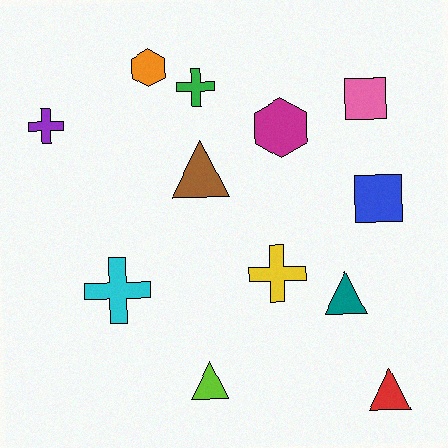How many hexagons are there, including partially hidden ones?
There are 2 hexagons.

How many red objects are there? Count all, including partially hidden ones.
There is 1 red object.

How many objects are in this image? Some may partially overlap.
There are 12 objects.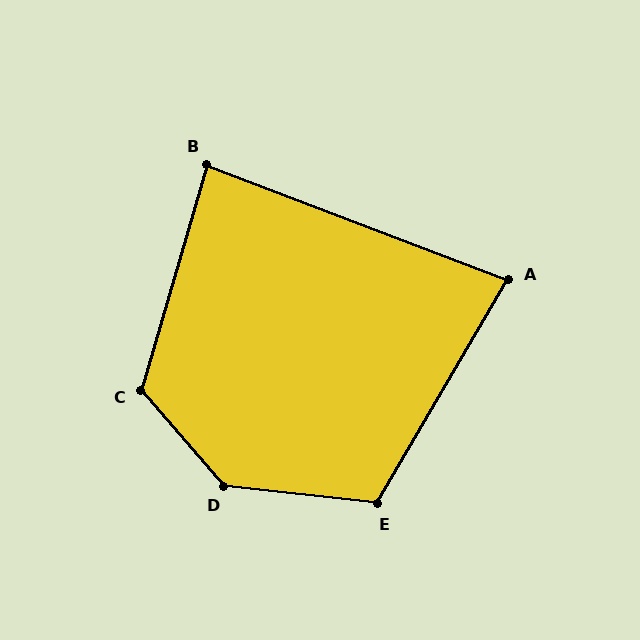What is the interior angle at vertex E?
Approximately 114 degrees (obtuse).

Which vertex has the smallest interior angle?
A, at approximately 81 degrees.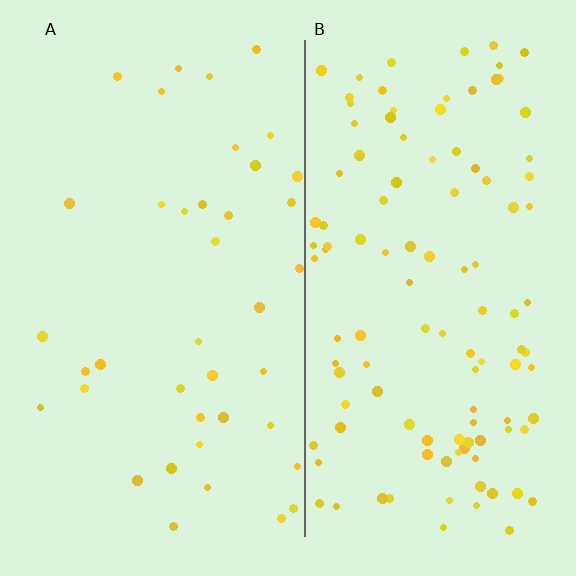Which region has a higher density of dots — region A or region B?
B (the right).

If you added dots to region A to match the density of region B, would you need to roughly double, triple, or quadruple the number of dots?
Approximately triple.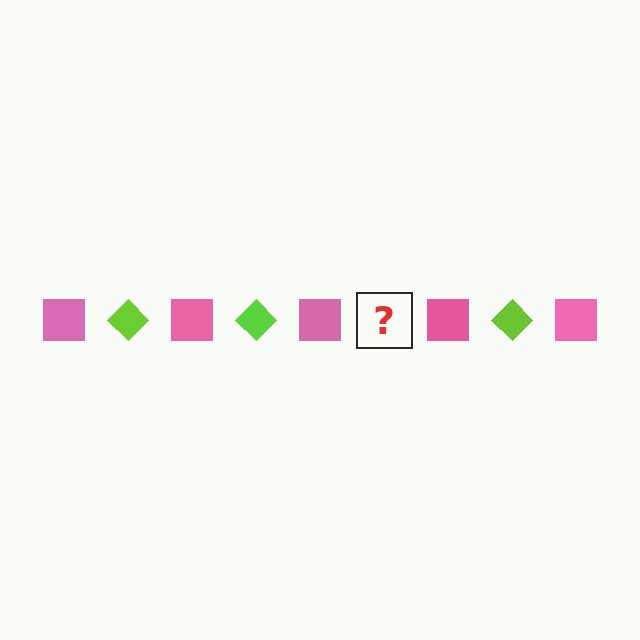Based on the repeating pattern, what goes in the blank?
The blank should be a lime diamond.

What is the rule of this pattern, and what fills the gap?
The rule is that the pattern alternates between pink square and lime diamond. The gap should be filled with a lime diamond.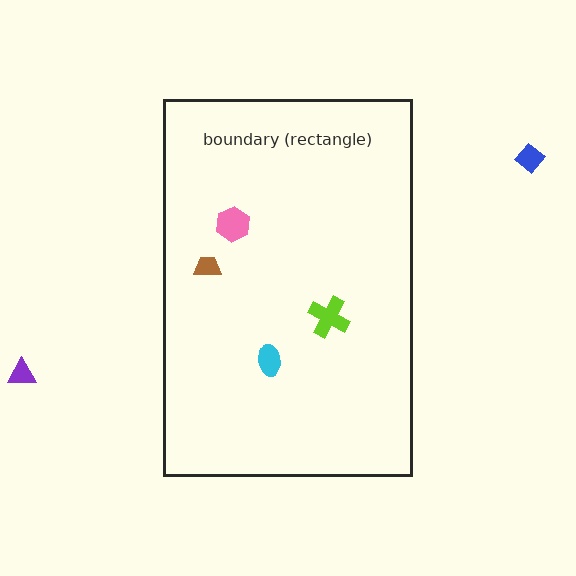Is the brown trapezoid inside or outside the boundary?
Inside.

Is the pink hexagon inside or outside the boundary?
Inside.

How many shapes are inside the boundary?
4 inside, 2 outside.